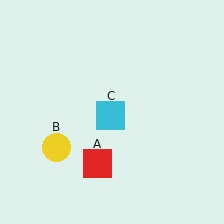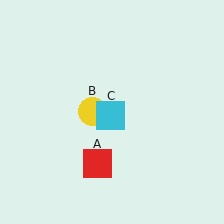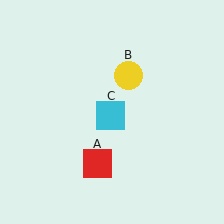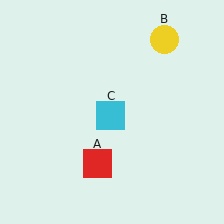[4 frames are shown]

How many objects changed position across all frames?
1 object changed position: yellow circle (object B).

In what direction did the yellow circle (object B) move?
The yellow circle (object B) moved up and to the right.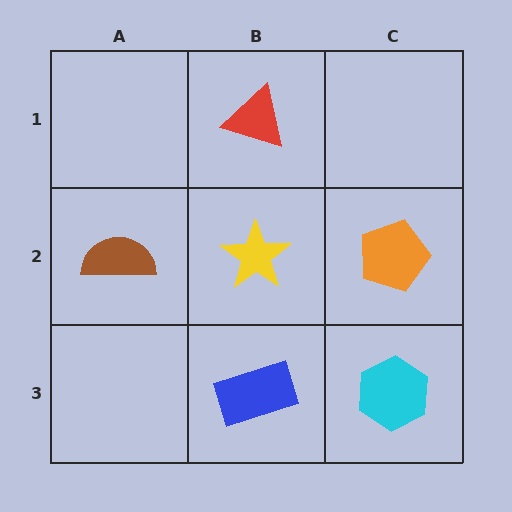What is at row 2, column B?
A yellow star.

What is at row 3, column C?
A cyan hexagon.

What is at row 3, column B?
A blue rectangle.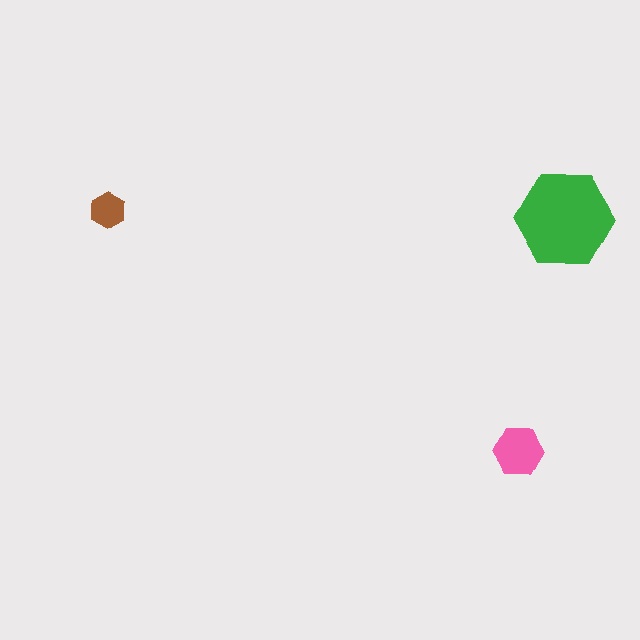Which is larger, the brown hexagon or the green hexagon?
The green one.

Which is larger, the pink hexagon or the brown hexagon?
The pink one.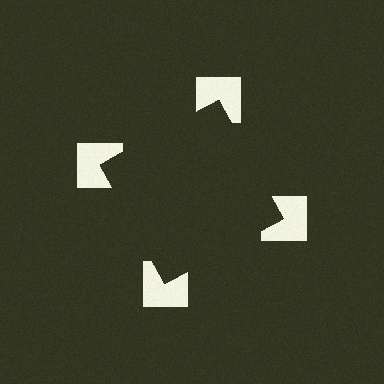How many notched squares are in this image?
There are 4 — one at each vertex of the illusory square.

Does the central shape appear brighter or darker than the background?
It typically appears slightly darker than the background, even though no actual brightness change is drawn.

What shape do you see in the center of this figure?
An illusory square — its edges are inferred from the aligned wedge cuts in the notched squares, not physically drawn.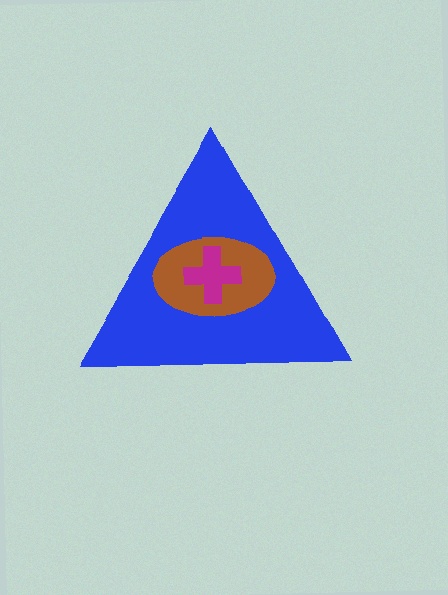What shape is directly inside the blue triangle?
The brown ellipse.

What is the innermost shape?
The magenta cross.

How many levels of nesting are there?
3.